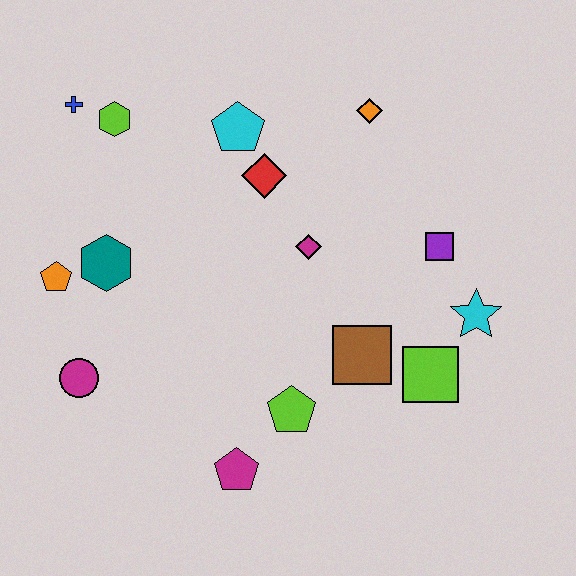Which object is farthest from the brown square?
The blue cross is farthest from the brown square.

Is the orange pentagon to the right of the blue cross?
No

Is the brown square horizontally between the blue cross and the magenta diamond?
No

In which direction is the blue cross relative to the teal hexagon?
The blue cross is above the teal hexagon.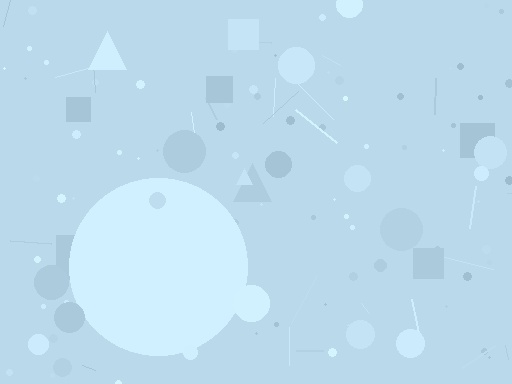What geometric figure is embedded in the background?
A circle is embedded in the background.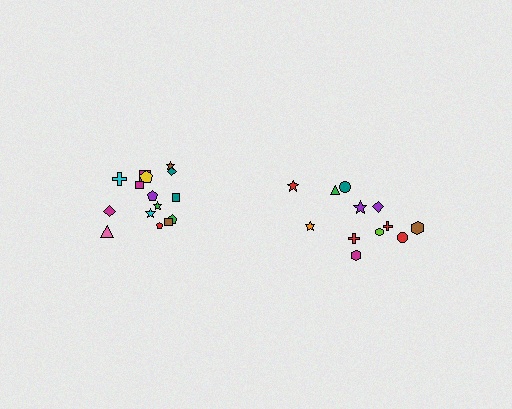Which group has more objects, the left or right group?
The left group.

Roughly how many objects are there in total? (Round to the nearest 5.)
Roughly 25 objects in total.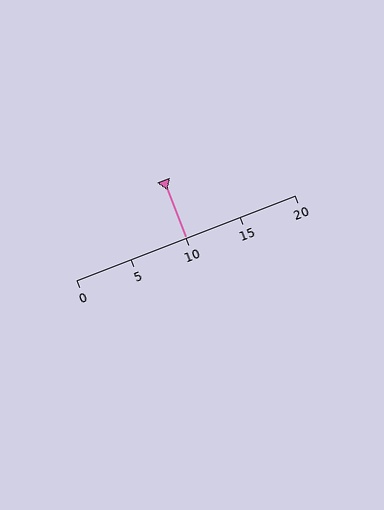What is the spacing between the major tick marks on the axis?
The major ticks are spaced 5 apart.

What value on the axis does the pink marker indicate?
The marker indicates approximately 10.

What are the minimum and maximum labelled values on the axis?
The axis runs from 0 to 20.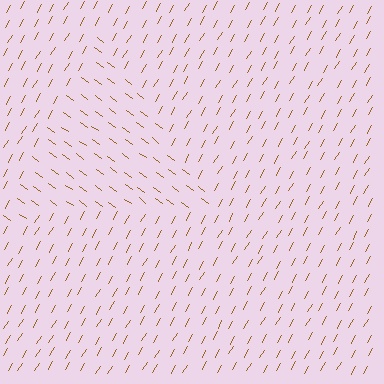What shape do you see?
I see a triangle.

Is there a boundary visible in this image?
Yes, there is a texture boundary formed by a change in line orientation.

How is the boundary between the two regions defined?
The boundary is defined purely by a change in line orientation (approximately 83 degrees difference). All lines are the same color and thickness.